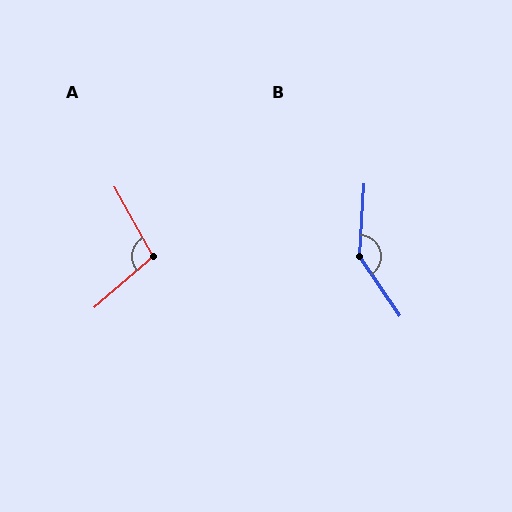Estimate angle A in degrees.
Approximately 102 degrees.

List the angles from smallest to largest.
A (102°), B (142°).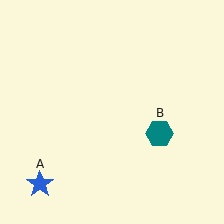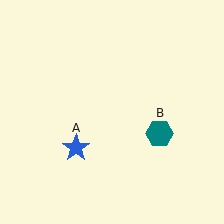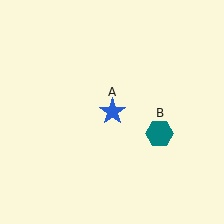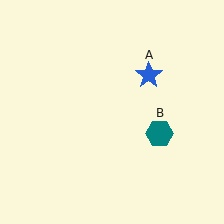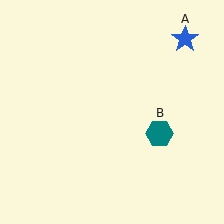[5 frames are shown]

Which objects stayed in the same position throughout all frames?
Teal hexagon (object B) remained stationary.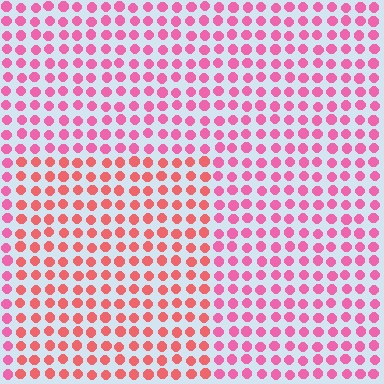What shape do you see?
I see a rectangle.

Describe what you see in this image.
The image is filled with small pink elements in a uniform arrangement. A rectangle-shaped region is visible where the elements are tinted to a slightly different hue, forming a subtle color boundary.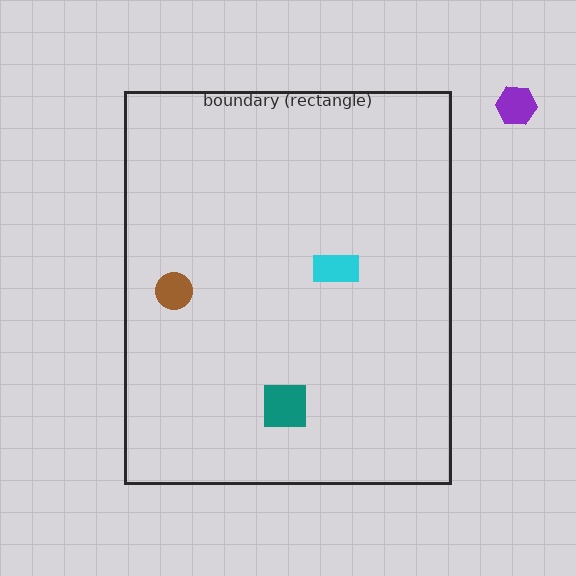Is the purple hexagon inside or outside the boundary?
Outside.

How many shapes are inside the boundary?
3 inside, 1 outside.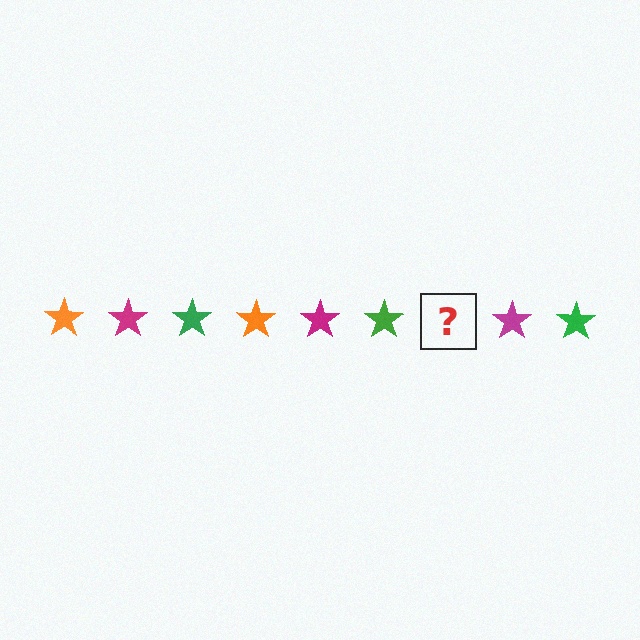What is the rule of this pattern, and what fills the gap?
The rule is that the pattern cycles through orange, magenta, green stars. The gap should be filled with an orange star.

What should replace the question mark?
The question mark should be replaced with an orange star.